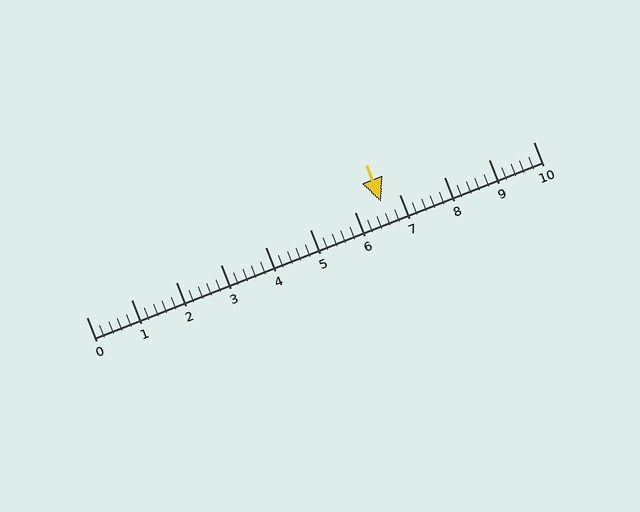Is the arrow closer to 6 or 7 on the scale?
The arrow is closer to 7.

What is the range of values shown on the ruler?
The ruler shows values from 0 to 10.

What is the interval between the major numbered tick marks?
The major tick marks are spaced 1 units apart.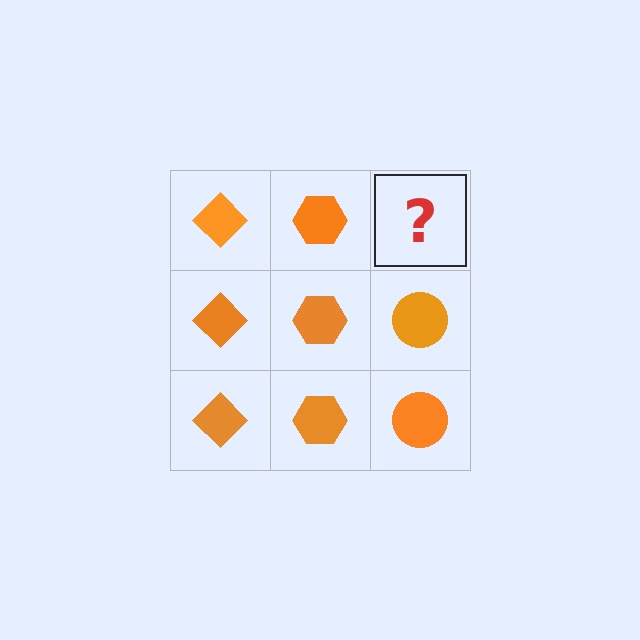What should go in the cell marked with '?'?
The missing cell should contain an orange circle.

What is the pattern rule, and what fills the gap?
The rule is that each column has a consistent shape. The gap should be filled with an orange circle.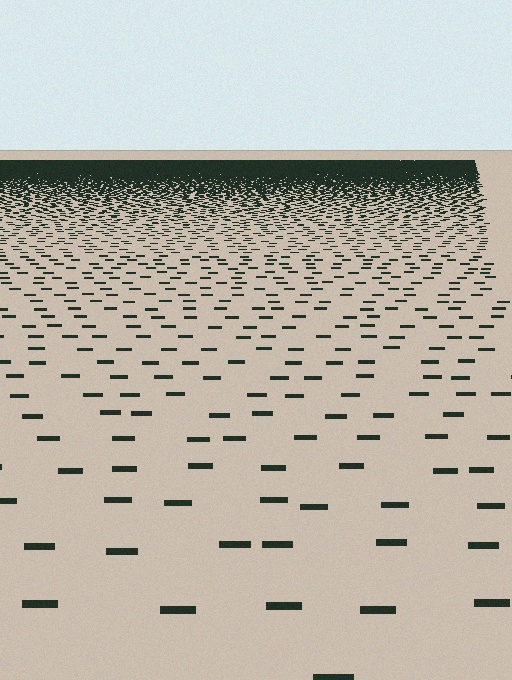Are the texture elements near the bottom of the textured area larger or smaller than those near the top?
Larger. Near the bottom, elements are closer to the viewer and appear at a bigger on-screen size.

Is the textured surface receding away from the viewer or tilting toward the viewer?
The surface is receding away from the viewer. Texture elements get smaller and denser toward the top.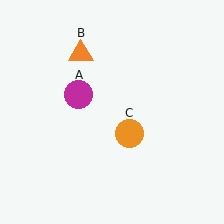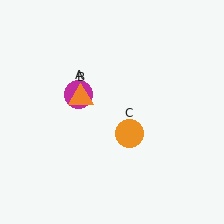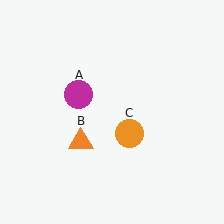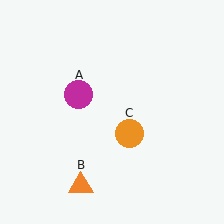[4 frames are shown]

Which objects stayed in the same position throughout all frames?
Magenta circle (object A) and orange circle (object C) remained stationary.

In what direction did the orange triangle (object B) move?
The orange triangle (object B) moved down.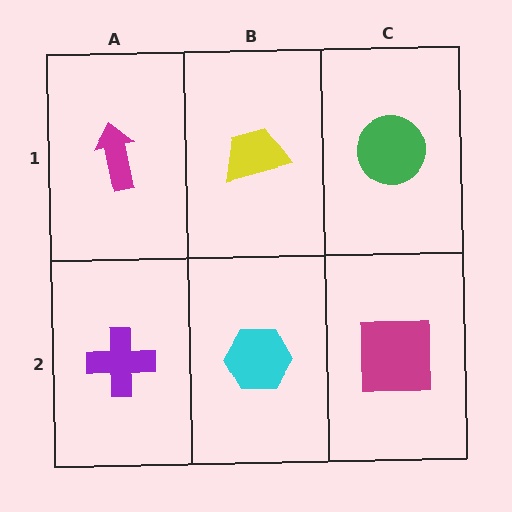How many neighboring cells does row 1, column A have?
2.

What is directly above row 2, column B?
A yellow trapezoid.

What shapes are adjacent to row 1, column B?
A cyan hexagon (row 2, column B), a magenta arrow (row 1, column A), a green circle (row 1, column C).